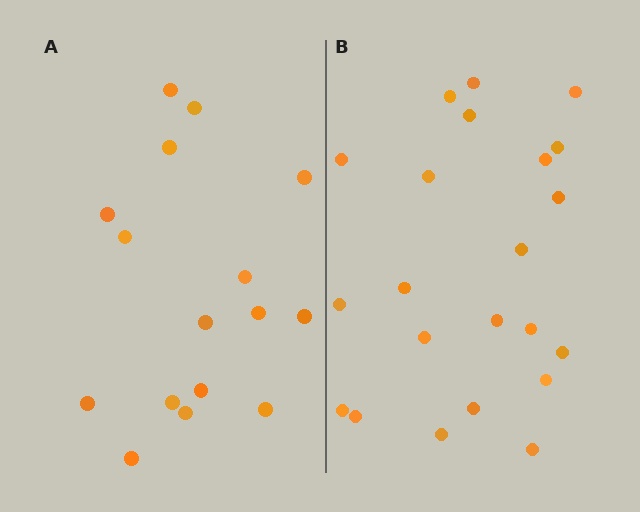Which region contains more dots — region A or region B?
Region B (the right region) has more dots.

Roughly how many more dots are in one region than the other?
Region B has about 6 more dots than region A.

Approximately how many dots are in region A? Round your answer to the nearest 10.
About 20 dots. (The exact count is 16, which rounds to 20.)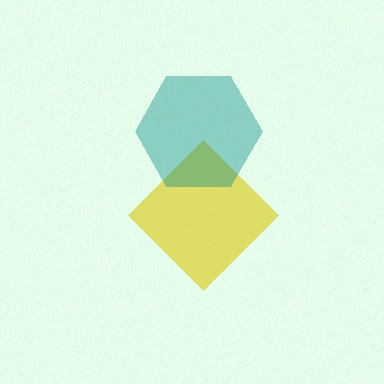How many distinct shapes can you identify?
There are 2 distinct shapes: a yellow diamond, a teal hexagon.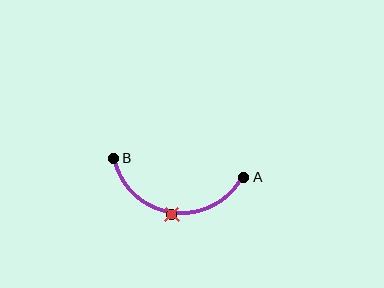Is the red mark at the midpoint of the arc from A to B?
Yes. The red mark lies on the arc at equal arc-length from both A and B — it is the arc midpoint.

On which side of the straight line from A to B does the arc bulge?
The arc bulges below the straight line connecting A and B.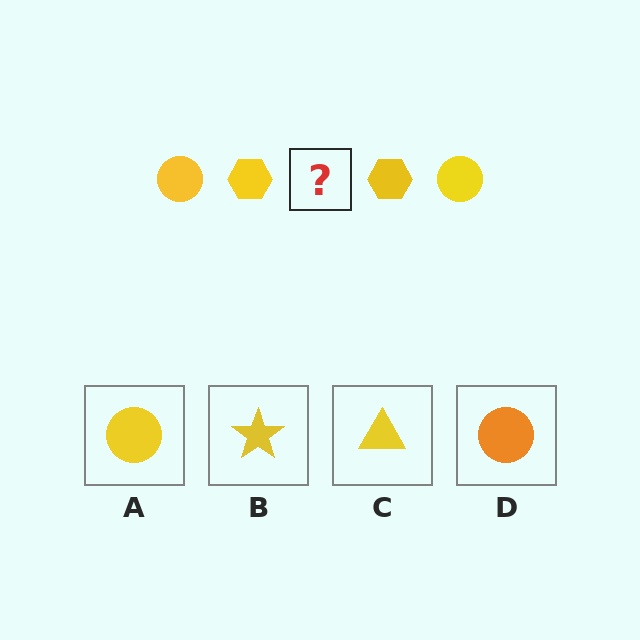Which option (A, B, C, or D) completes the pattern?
A.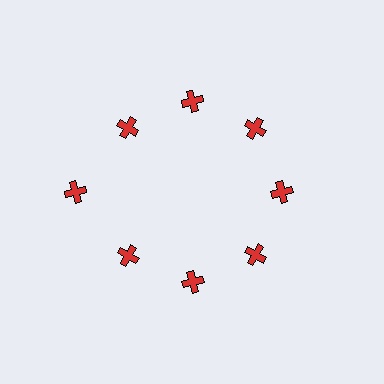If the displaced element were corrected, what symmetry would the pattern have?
It would have 8-fold rotational symmetry — the pattern would map onto itself every 45 degrees.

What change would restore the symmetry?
The symmetry would be restored by moving it inward, back onto the ring so that all 8 crosses sit at equal angles and equal distance from the center.